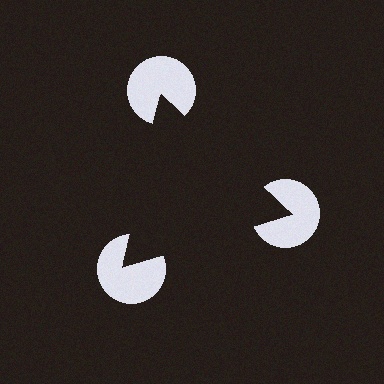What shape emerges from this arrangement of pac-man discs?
An illusory triangle — its edges are inferred from the aligned wedge cuts in the pac-man discs, not physically drawn.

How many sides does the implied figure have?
3 sides.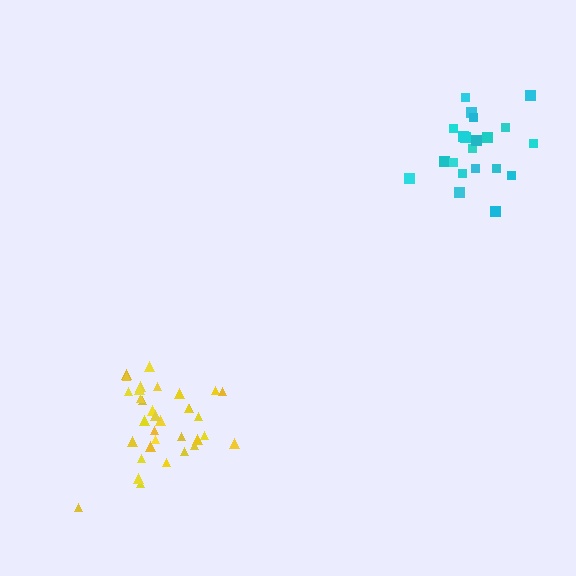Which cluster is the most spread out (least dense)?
Cyan.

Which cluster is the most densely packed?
Yellow.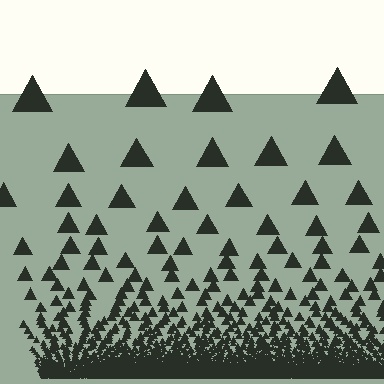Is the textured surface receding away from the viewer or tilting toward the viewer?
The surface appears to tilt toward the viewer. Texture elements get larger and sparser toward the top.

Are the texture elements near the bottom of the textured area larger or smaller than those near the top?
Smaller. The gradient is inverted — elements near the bottom are smaller and denser.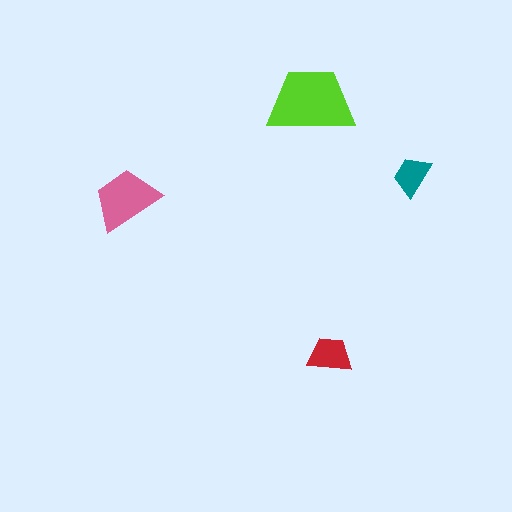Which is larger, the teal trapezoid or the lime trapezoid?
The lime one.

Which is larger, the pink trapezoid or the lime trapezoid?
The lime one.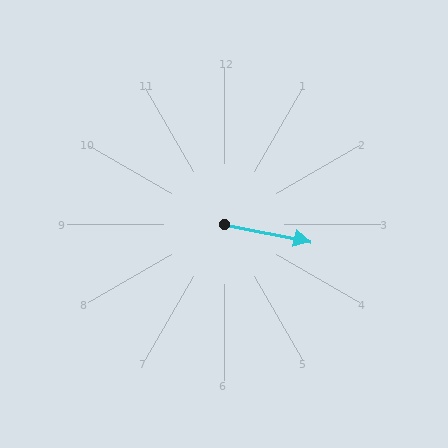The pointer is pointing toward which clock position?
Roughly 3 o'clock.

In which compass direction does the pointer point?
East.